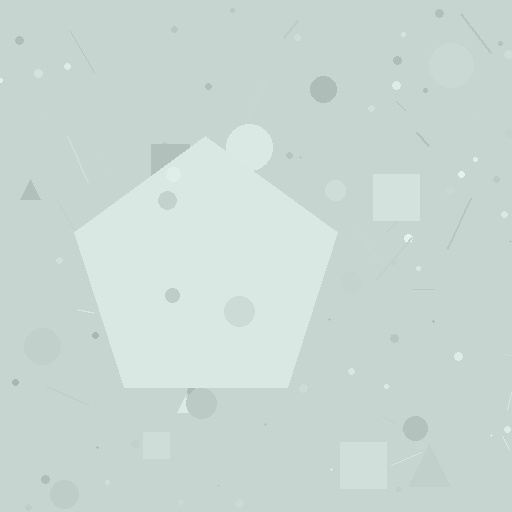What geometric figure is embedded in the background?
A pentagon is embedded in the background.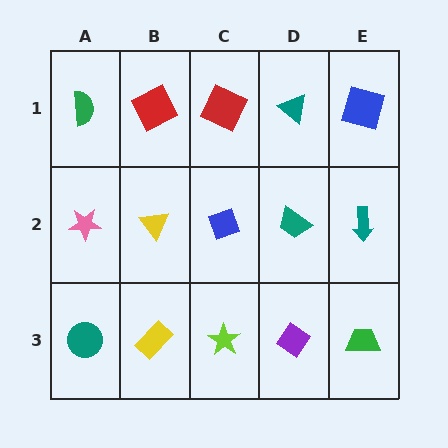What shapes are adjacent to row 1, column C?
A blue diamond (row 2, column C), a red square (row 1, column B), a teal triangle (row 1, column D).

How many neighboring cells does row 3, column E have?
2.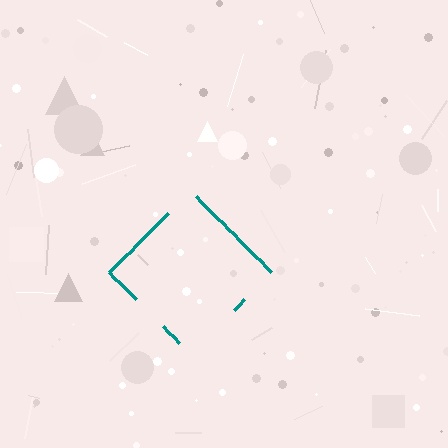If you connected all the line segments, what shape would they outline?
They would outline a diamond.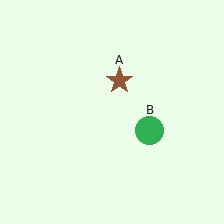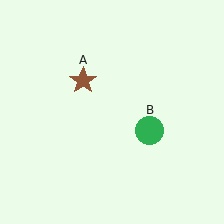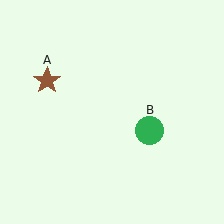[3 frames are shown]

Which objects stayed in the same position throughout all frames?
Green circle (object B) remained stationary.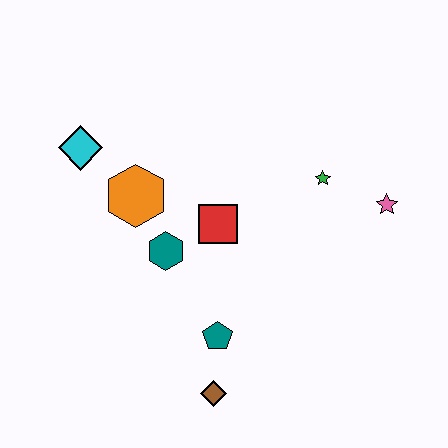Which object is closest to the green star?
The pink star is closest to the green star.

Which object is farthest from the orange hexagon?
The pink star is farthest from the orange hexagon.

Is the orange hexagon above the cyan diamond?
No